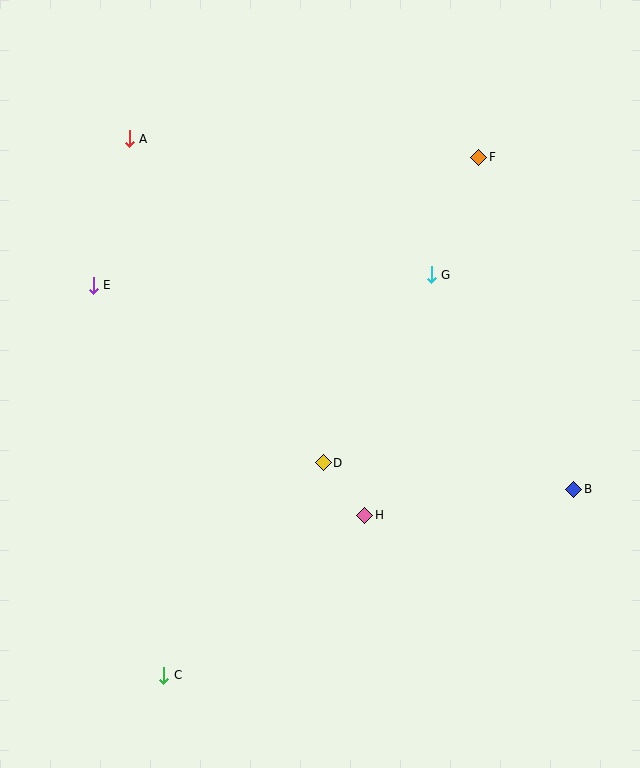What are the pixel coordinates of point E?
Point E is at (93, 285).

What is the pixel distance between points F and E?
The distance between F and E is 406 pixels.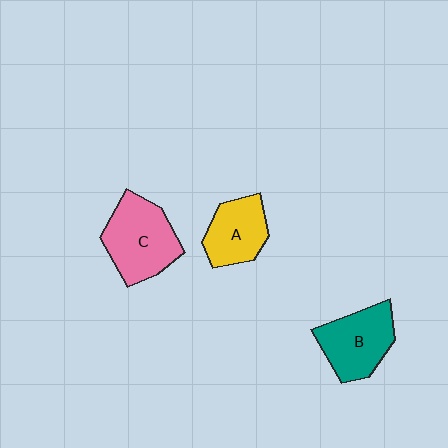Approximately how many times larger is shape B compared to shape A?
Approximately 1.2 times.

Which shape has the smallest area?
Shape A (yellow).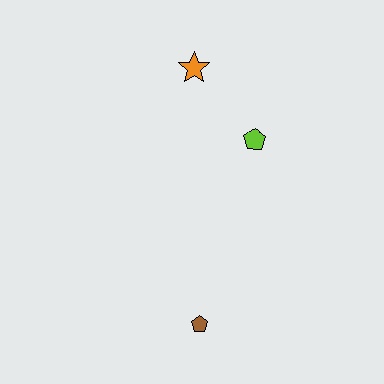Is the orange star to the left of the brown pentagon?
Yes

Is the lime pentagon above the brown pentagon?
Yes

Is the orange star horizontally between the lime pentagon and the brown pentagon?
No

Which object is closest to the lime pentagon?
The orange star is closest to the lime pentagon.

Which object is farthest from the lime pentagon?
The brown pentagon is farthest from the lime pentagon.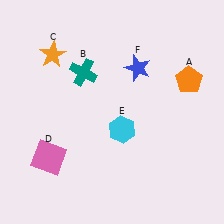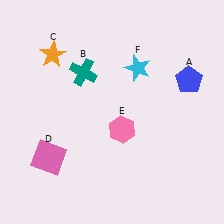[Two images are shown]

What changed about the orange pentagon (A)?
In Image 1, A is orange. In Image 2, it changed to blue.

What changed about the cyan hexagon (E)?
In Image 1, E is cyan. In Image 2, it changed to pink.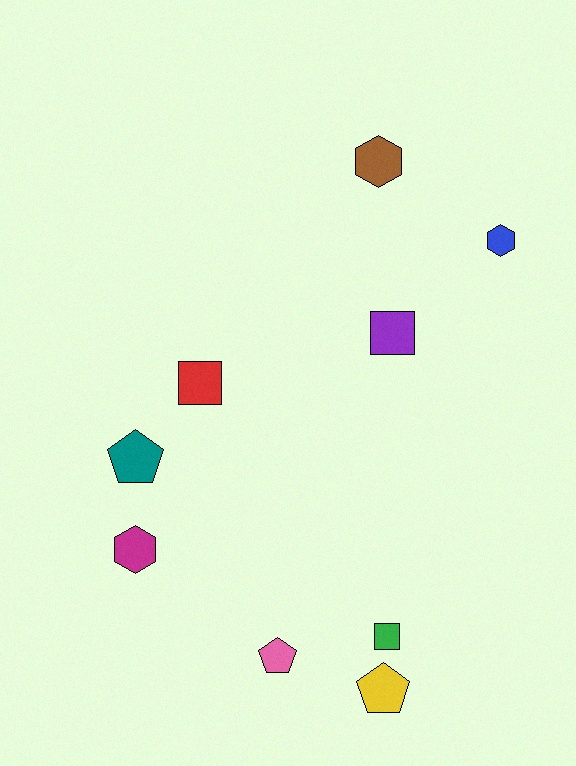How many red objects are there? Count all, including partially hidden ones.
There is 1 red object.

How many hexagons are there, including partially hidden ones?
There are 3 hexagons.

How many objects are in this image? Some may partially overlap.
There are 9 objects.